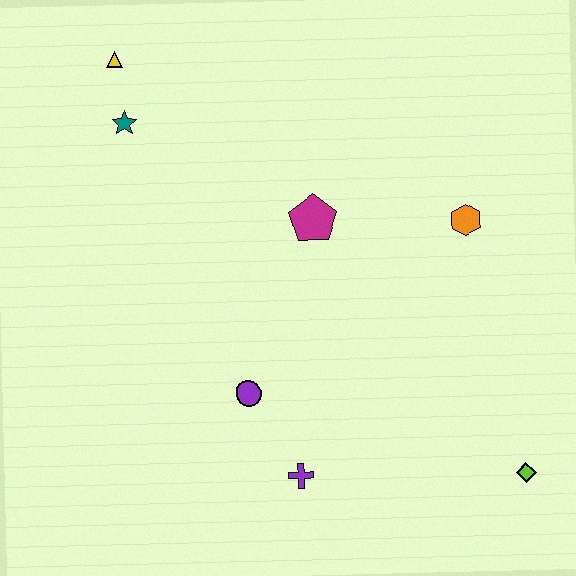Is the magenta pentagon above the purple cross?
Yes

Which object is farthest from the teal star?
The lime diamond is farthest from the teal star.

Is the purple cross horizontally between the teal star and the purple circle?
No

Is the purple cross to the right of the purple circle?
Yes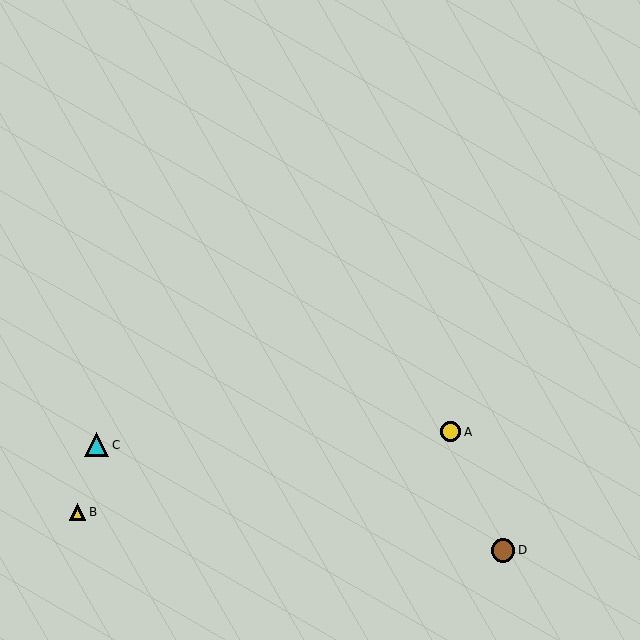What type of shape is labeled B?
Shape B is a yellow triangle.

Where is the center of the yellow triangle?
The center of the yellow triangle is at (77, 512).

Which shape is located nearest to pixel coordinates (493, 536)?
The brown circle (labeled D) at (503, 550) is nearest to that location.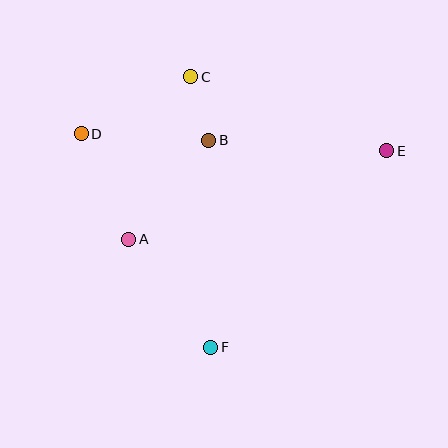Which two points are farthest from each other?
Points D and E are farthest from each other.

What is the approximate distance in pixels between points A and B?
The distance between A and B is approximately 127 pixels.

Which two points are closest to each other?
Points B and C are closest to each other.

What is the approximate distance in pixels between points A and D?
The distance between A and D is approximately 115 pixels.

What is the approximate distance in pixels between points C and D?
The distance between C and D is approximately 124 pixels.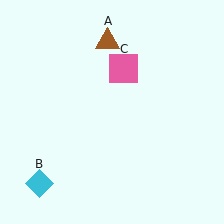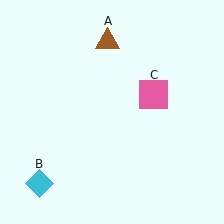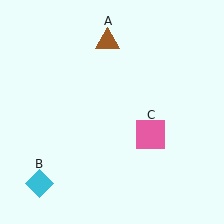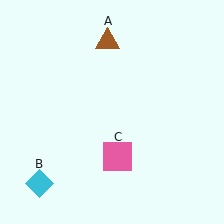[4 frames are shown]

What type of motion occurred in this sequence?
The pink square (object C) rotated clockwise around the center of the scene.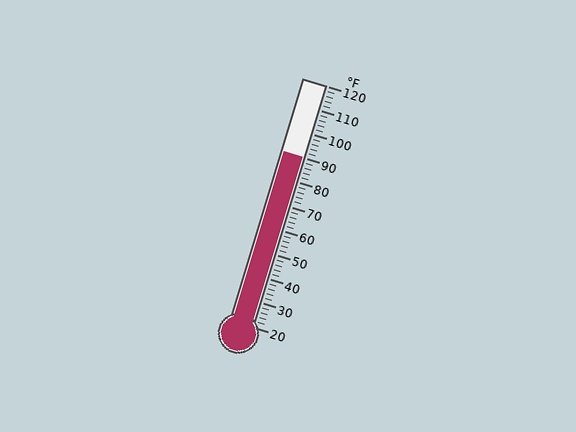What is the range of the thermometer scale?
The thermometer scale ranges from 20°F to 120°F.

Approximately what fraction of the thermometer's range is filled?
The thermometer is filled to approximately 70% of its range.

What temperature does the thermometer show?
The thermometer shows approximately 90°F.